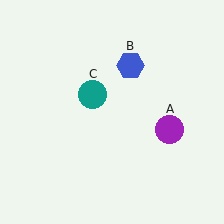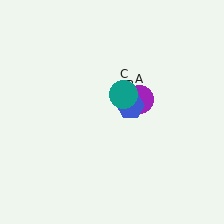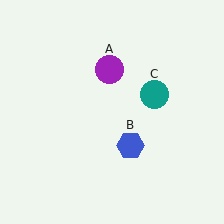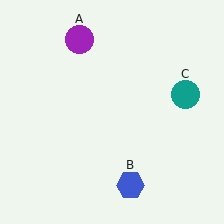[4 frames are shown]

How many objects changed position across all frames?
3 objects changed position: purple circle (object A), blue hexagon (object B), teal circle (object C).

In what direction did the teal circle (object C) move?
The teal circle (object C) moved right.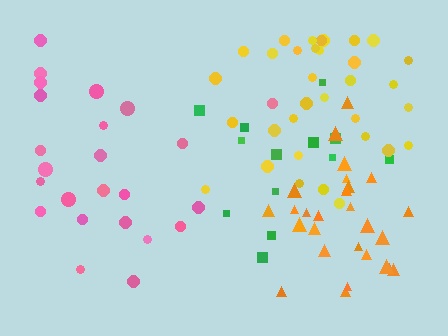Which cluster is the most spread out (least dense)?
Pink.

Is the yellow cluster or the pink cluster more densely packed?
Yellow.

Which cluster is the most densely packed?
Orange.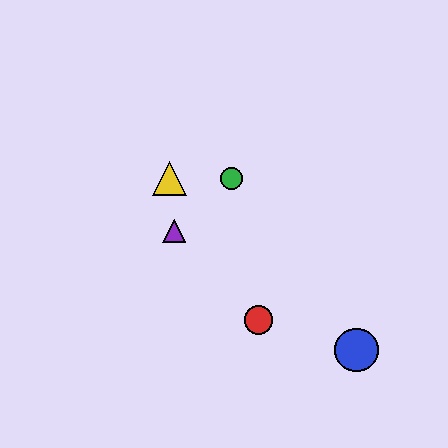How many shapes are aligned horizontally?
2 shapes (the green circle, the yellow triangle) are aligned horizontally.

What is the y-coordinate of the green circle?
The green circle is at y≈179.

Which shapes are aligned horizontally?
The green circle, the yellow triangle are aligned horizontally.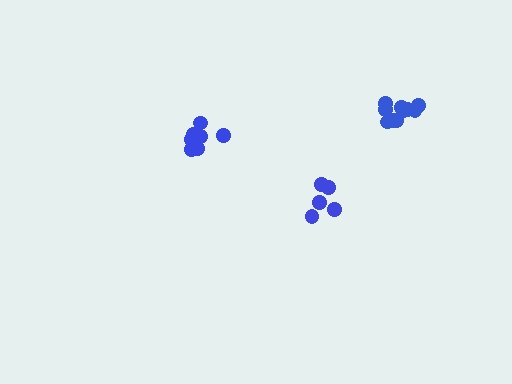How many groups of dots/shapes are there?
There are 3 groups.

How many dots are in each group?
Group 1: 7 dots, Group 2: 5 dots, Group 3: 11 dots (23 total).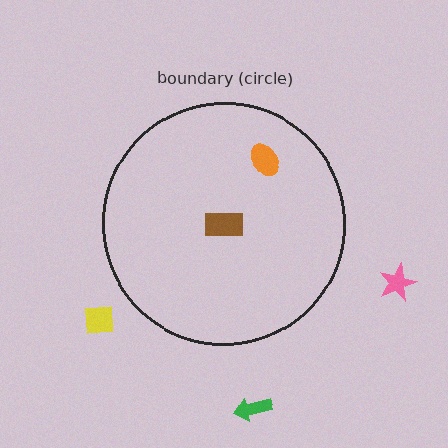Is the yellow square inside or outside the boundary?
Outside.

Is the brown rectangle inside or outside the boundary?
Inside.